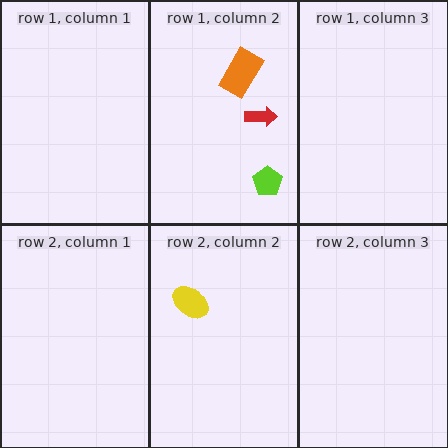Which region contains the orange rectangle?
The row 1, column 2 region.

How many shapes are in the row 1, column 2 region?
3.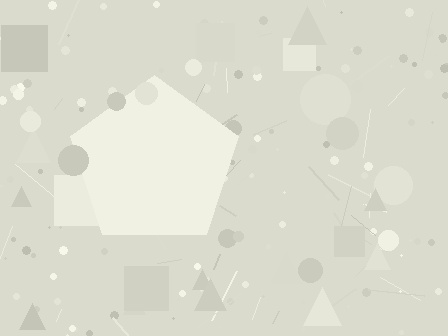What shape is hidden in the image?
A pentagon is hidden in the image.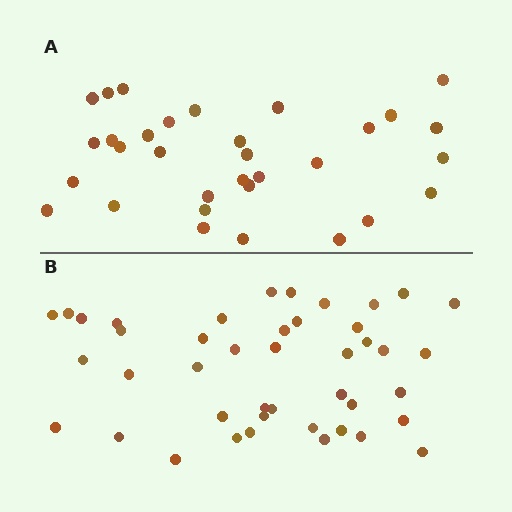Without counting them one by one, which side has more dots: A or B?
Region B (the bottom region) has more dots.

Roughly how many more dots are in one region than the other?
Region B has roughly 12 or so more dots than region A.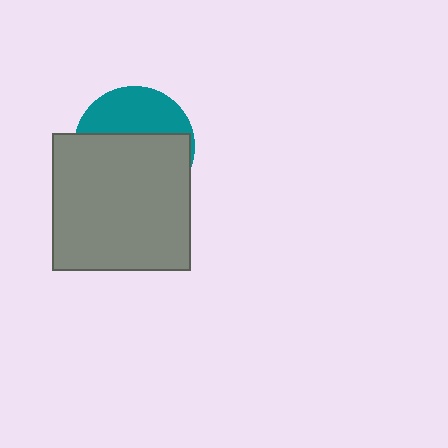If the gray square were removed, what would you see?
You would see the complete teal circle.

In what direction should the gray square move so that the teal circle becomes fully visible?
The gray square should move down. That is the shortest direction to clear the overlap and leave the teal circle fully visible.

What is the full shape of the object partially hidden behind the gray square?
The partially hidden object is a teal circle.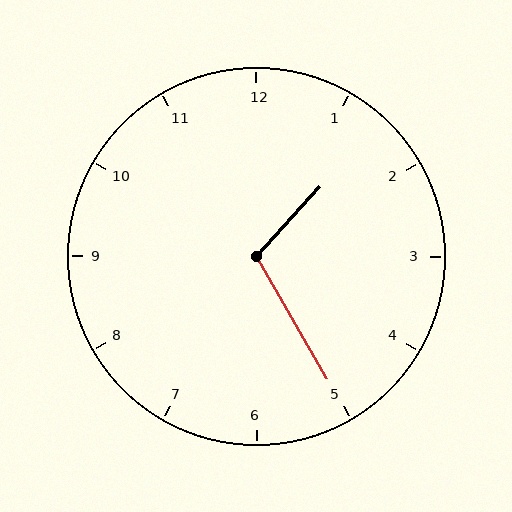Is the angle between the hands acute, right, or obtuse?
It is obtuse.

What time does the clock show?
1:25.